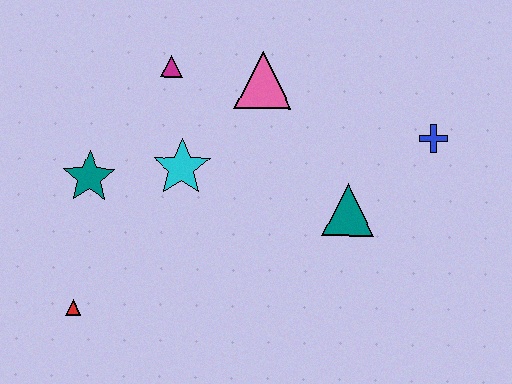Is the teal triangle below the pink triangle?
Yes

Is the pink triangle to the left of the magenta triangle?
No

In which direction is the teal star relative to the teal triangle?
The teal star is to the left of the teal triangle.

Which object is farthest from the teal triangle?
The red triangle is farthest from the teal triangle.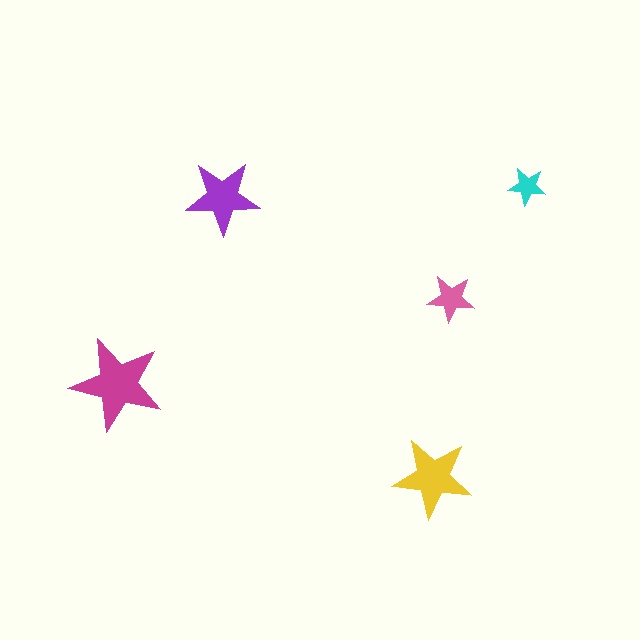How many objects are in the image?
There are 5 objects in the image.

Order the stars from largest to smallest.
the magenta one, the yellow one, the purple one, the pink one, the cyan one.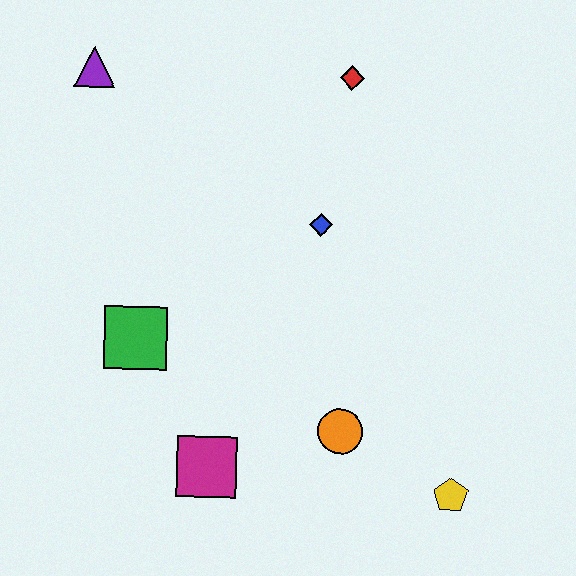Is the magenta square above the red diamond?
No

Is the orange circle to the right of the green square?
Yes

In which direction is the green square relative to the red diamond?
The green square is below the red diamond.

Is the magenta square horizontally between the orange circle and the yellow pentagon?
No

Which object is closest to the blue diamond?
The red diamond is closest to the blue diamond.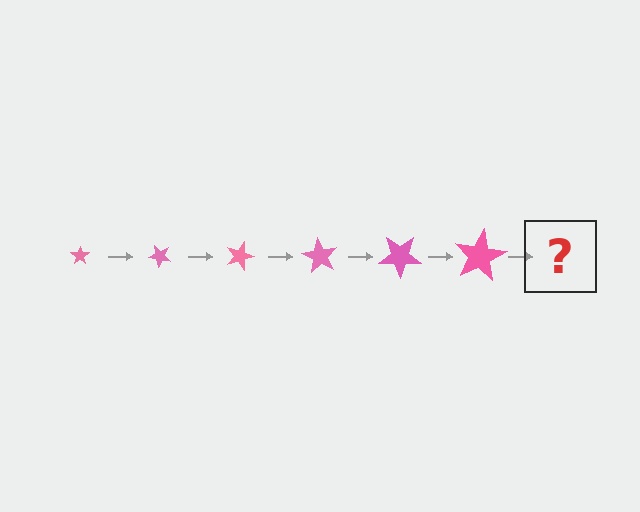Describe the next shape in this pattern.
It should be a star, larger than the previous one and rotated 270 degrees from the start.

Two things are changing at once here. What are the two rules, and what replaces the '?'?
The two rules are that the star grows larger each step and it rotates 45 degrees each step. The '?' should be a star, larger than the previous one and rotated 270 degrees from the start.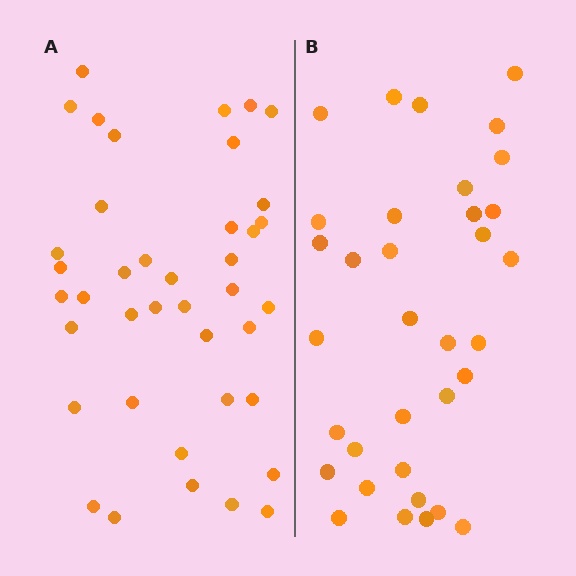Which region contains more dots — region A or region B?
Region A (the left region) has more dots.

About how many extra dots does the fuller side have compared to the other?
Region A has about 6 more dots than region B.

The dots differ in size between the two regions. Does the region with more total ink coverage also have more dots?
No. Region B has more total ink coverage because its dots are larger, but region A actually contains more individual dots. Total area can be misleading — the number of items is what matters here.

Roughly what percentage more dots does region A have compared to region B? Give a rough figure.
About 20% more.